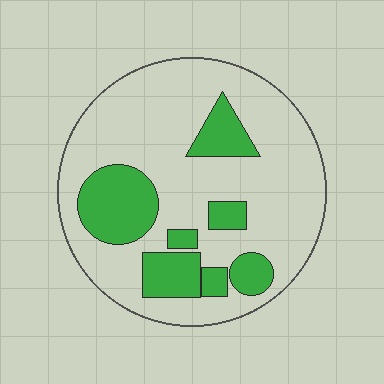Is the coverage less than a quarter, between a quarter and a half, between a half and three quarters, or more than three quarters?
Between a quarter and a half.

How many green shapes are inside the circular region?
7.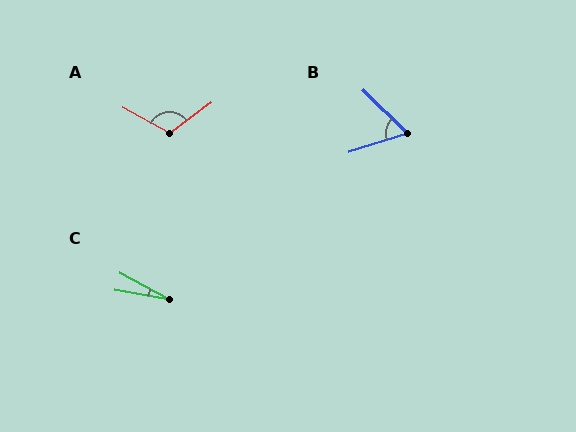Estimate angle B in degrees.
Approximately 62 degrees.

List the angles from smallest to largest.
C (18°), B (62°), A (115°).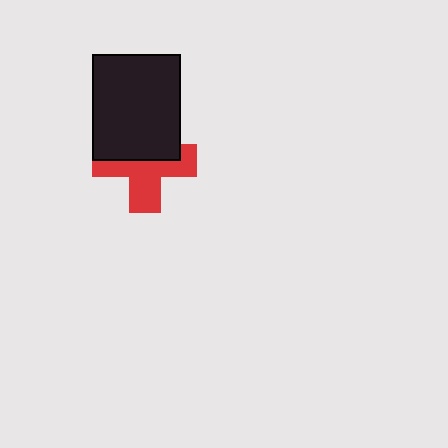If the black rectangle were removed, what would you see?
You would see the complete red cross.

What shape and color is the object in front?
The object in front is a black rectangle.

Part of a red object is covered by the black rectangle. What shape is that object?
It is a cross.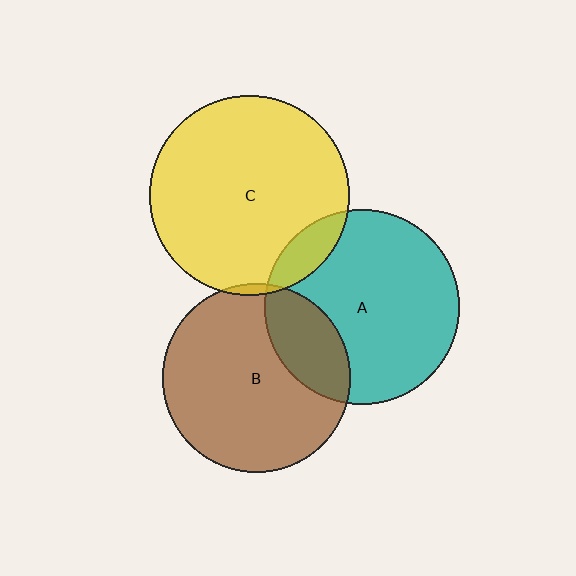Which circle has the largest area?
Circle C (yellow).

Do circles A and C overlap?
Yes.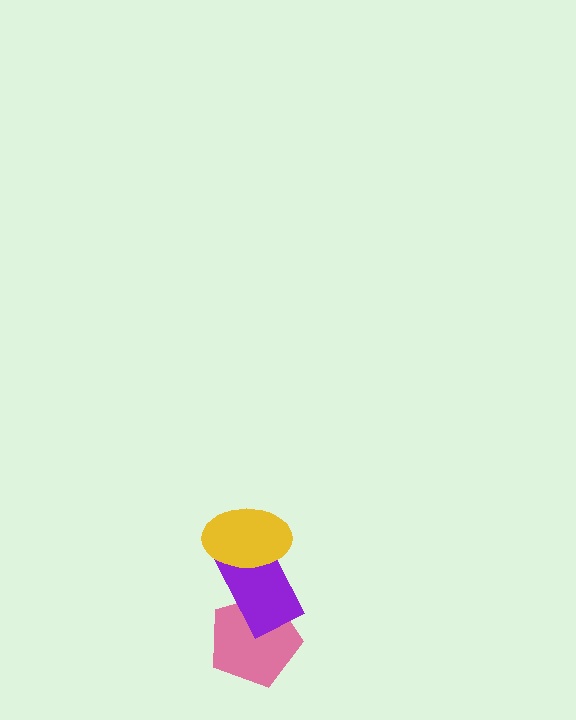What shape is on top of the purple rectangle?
The yellow ellipse is on top of the purple rectangle.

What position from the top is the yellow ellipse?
The yellow ellipse is 1st from the top.